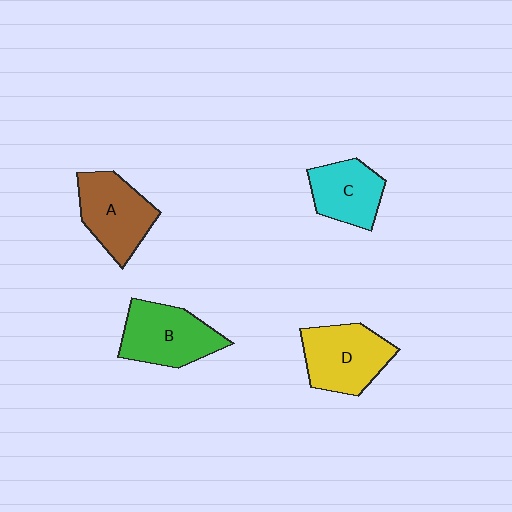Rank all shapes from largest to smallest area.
From largest to smallest: B (green), D (yellow), A (brown), C (cyan).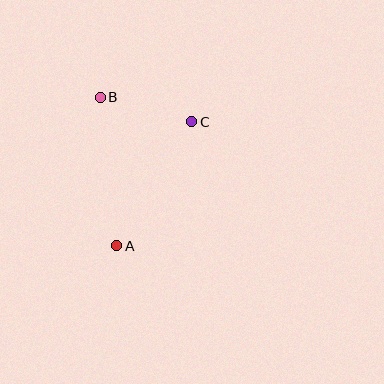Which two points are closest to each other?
Points B and C are closest to each other.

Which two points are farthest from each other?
Points A and B are farthest from each other.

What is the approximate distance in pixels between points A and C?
The distance between A and C is approximately 145 pixels.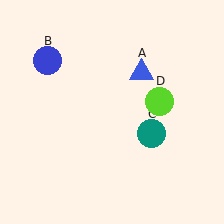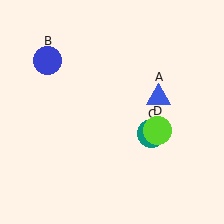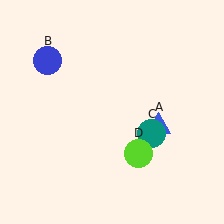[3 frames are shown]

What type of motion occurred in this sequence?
The blue triangle (object A), lime circle (object D) rotated clockwise around the center of the scene.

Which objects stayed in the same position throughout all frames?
Blue circle (object B) and teal circle (object C) remained stationary.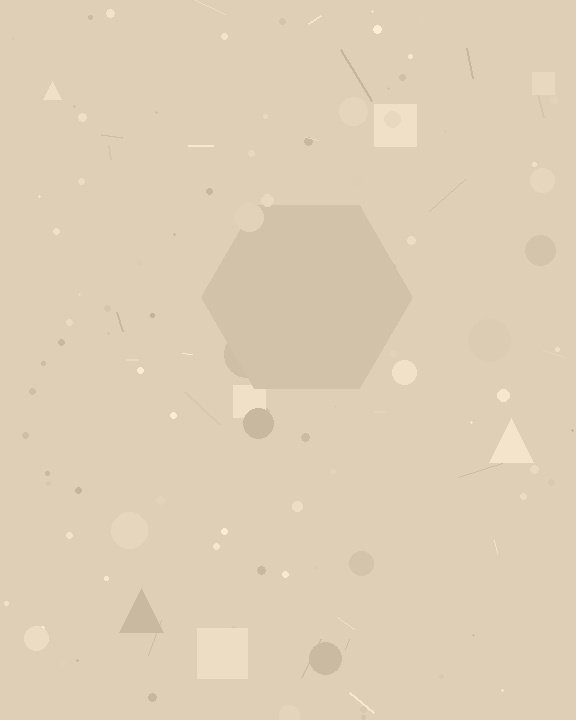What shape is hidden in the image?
A hexagon is hidden in the image.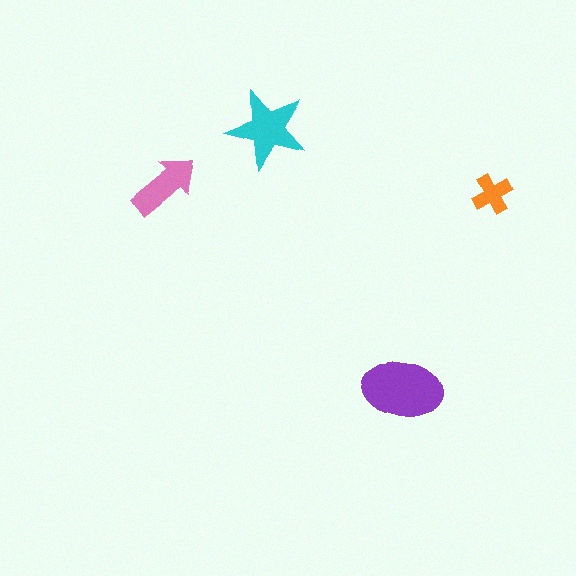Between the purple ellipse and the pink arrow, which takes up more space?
The purple ellipse.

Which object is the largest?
The purple ellipse.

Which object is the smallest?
The orange cross.